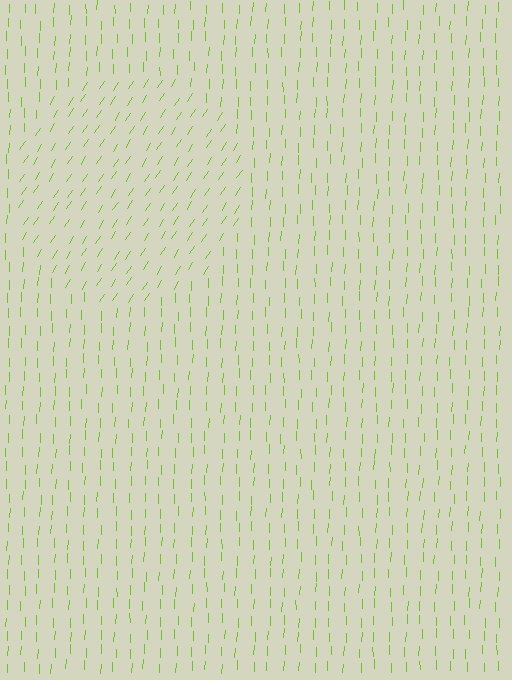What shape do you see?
I see a circle.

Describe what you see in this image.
The image is filled with small lime line segments. A circle region in the image has lines oriented differently from the surrounding lines, creating a visible texture boundary.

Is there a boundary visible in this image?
Yes, there is a texture boundary formed by a change in line orientation.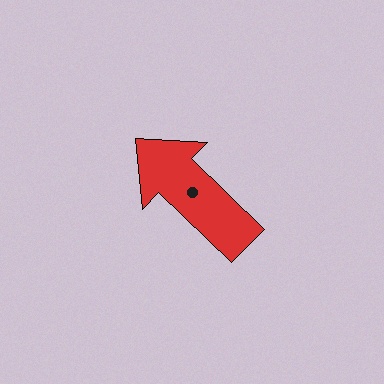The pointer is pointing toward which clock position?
Roughly 10 o'clock.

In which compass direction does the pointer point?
Northwest.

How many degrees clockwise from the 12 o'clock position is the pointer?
Approximately 314 degrees.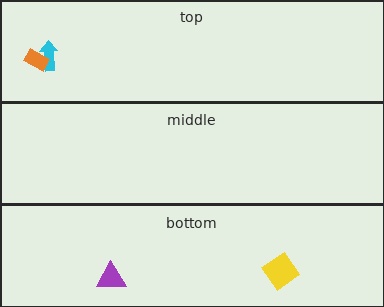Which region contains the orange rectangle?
The top region.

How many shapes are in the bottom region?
2.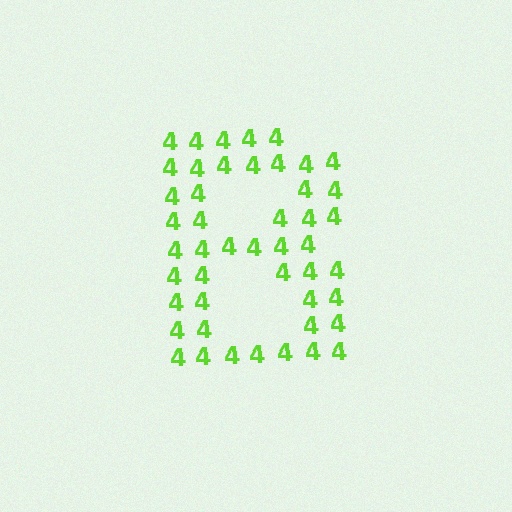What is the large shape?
The large shape is the letter B.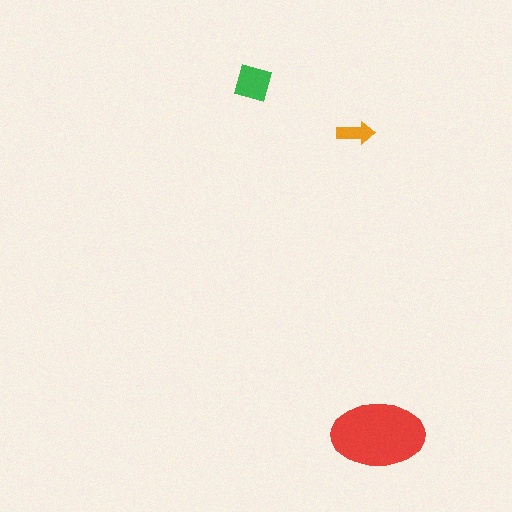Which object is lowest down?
The red ellipse is bottommost.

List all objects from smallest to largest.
The orange arrow, the green diamond, the red ellipse.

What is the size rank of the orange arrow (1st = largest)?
3rd.